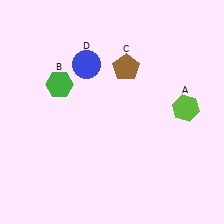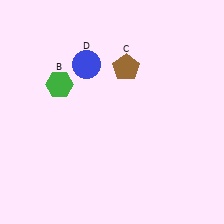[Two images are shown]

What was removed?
The lime hexagon (A) was removed in Image 2.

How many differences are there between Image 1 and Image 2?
There is 1 difference between the two images.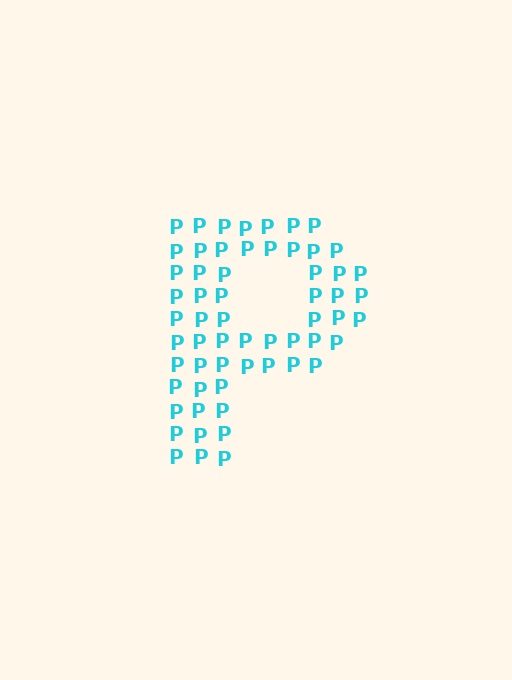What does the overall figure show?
The overall figure shows the letter P.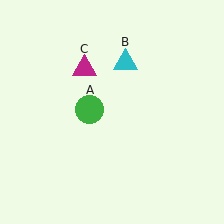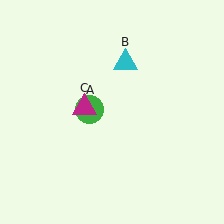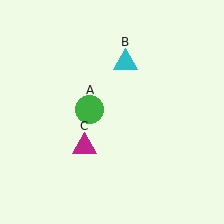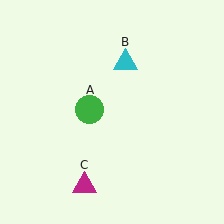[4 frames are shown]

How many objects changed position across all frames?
1 object changed position: magenta triangle (object C).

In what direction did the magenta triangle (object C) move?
The magenta triangle (object C) moved down.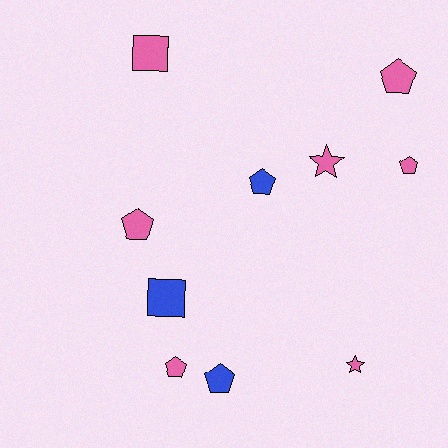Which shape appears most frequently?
Pentagon, with 6 objects.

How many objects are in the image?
There are 10 objects.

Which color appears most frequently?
Pink, with 7 objects.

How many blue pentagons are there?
There are 2 blue pentagons.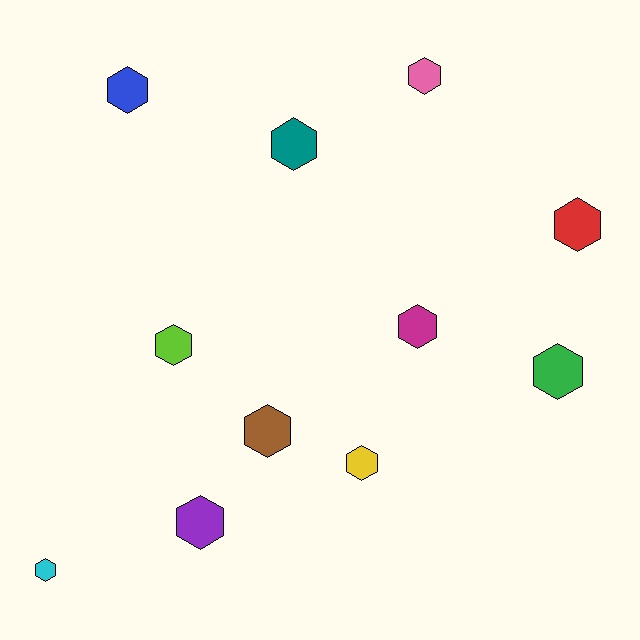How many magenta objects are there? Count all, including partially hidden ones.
There is 1 magenta object.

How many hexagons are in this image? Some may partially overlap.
There are 11 hexagons.